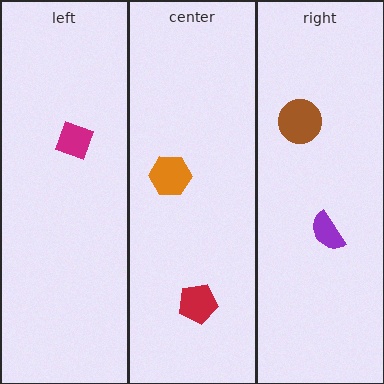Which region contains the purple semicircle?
The right region.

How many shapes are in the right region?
2.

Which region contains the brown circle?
The right region.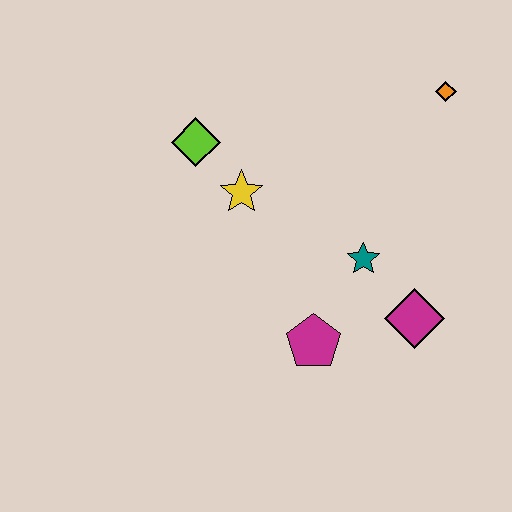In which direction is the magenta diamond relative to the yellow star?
The magenta diamond is to the right of the yellow star.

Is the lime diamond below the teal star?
No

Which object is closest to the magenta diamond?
The teal star is closest to the magenta diamond.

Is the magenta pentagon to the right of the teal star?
No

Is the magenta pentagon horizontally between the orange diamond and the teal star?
No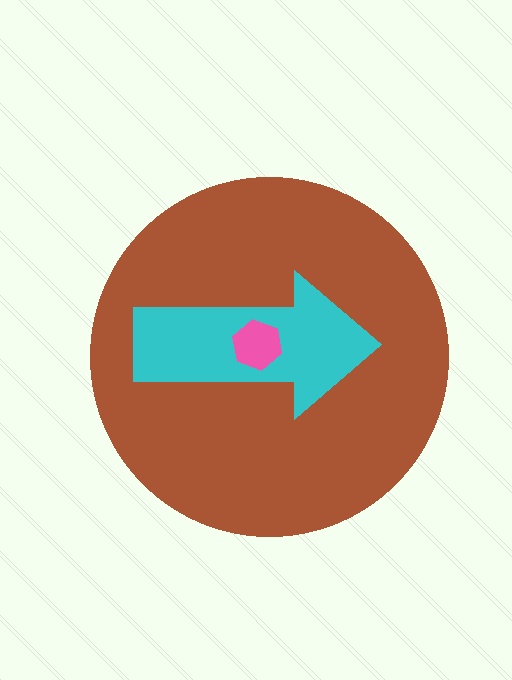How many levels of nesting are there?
3.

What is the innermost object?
The pink hexagon.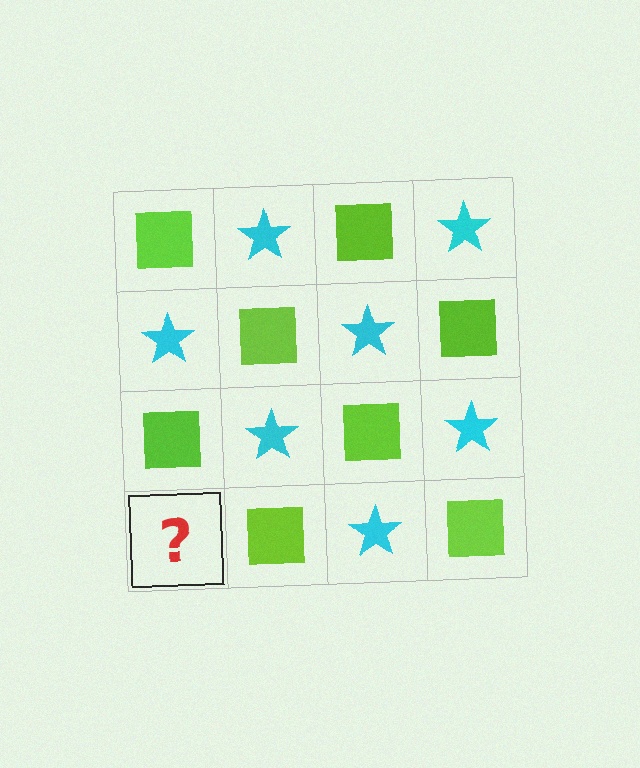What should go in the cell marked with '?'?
The missing cell should contain a cyan star.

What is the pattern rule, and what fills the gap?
The rule is that it alternates lime square and cyan star in a checkerboard pattern. The gap should be filled with a cyan star.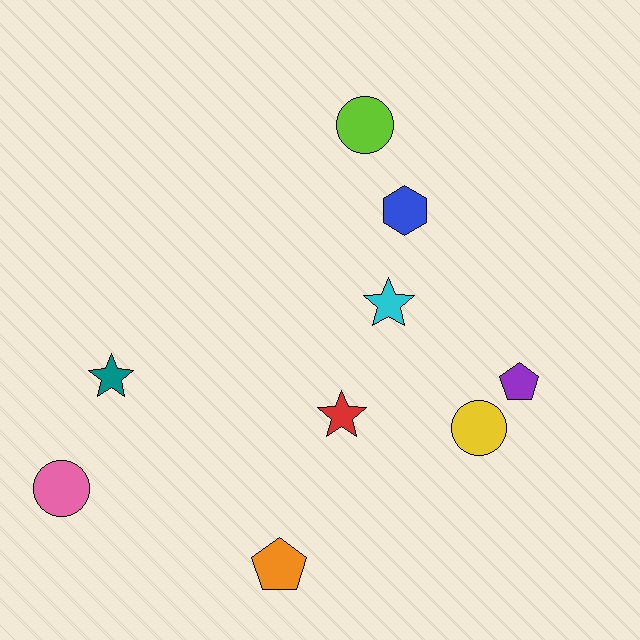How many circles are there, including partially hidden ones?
There are 3 circles.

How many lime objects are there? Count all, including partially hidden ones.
There is 1 lime object.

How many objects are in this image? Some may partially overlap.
There are 9 objects.